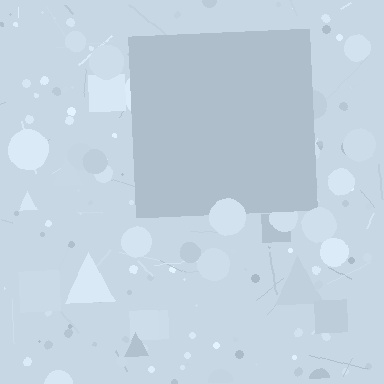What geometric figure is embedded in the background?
A square is embedded in the background.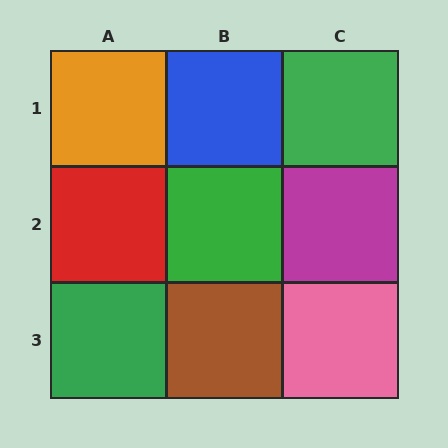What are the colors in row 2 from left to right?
Red, green, magenta.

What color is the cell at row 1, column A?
Orange.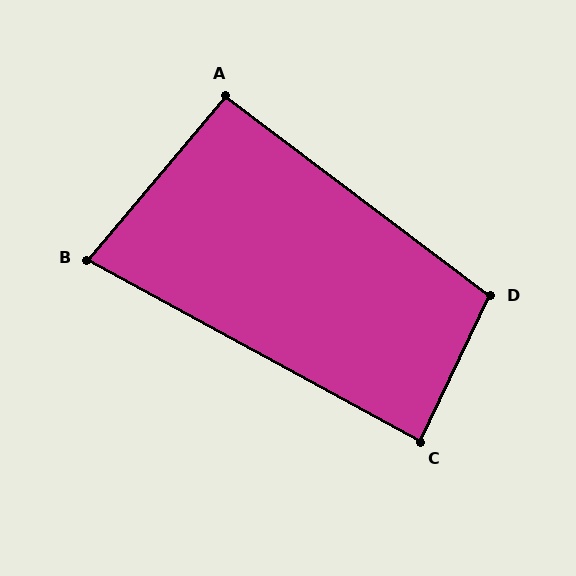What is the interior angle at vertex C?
Approximately 87 degrees (approximately right).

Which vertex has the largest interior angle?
D, at approximately 101 degrees.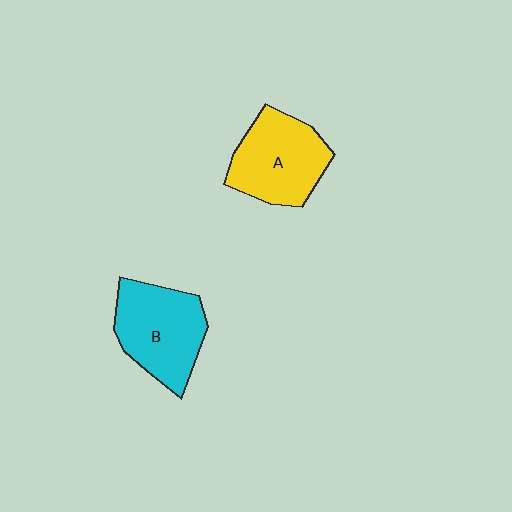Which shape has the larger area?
Shape B (cyan).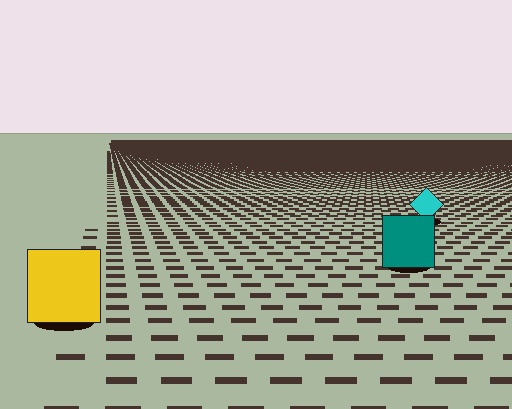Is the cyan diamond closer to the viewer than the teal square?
No. The teal square is closer — you can tell from the texture gradient: the ground texture is coarser near it.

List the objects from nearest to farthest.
From nearest to farthest: the yellow square, the teal square, the cyan diamond.